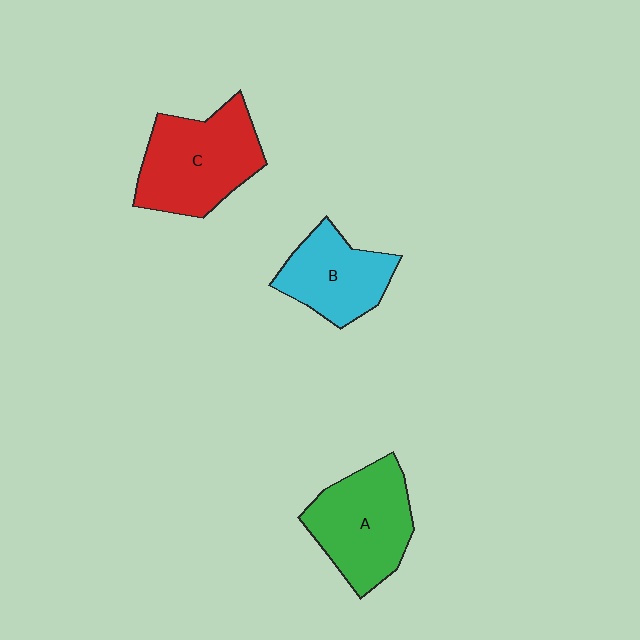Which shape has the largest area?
Shape C (red).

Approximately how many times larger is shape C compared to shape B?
Approximately 1.4 times.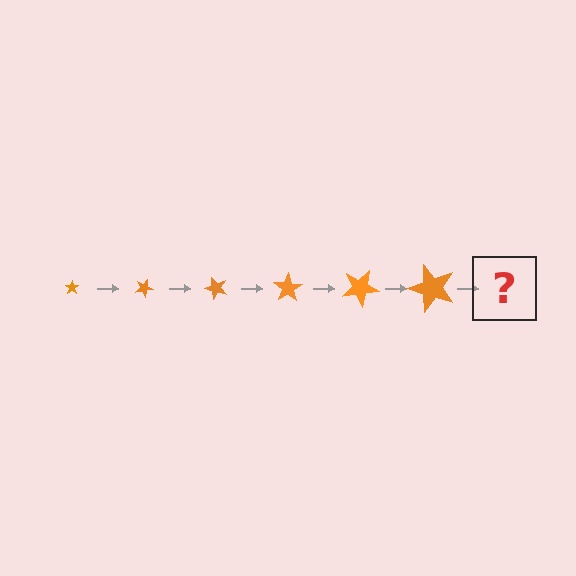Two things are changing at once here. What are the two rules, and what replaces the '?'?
The two rules are that the star grows larger each step and it rotates 25 degrees each step. The '?' should be a star, larger than the previous one and rotated 150 degrees from the start.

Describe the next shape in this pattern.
It should be a star, larger than the previous one and rotated 150 degrees from the start.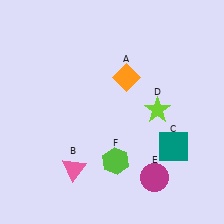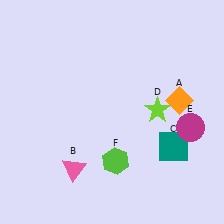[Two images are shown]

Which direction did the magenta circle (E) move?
The magenta circle (E) moved up.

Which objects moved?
The objects that moved are: the orange diamond (A), the magenta circle (E).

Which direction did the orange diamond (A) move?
The orange diamond (A) moved right.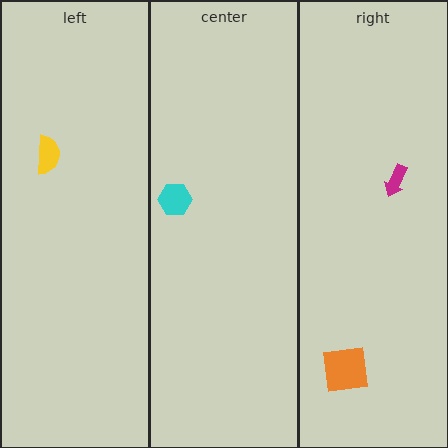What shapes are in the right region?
The magenta arrow, the orange square.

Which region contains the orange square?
The right region.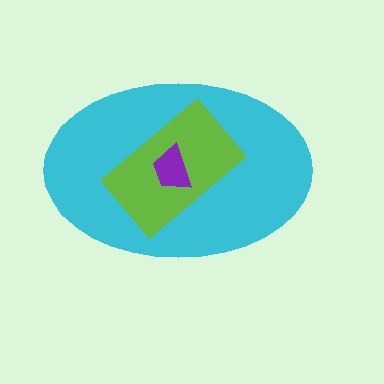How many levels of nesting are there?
3.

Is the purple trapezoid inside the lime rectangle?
Yes.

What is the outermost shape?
The cyan ellipse.